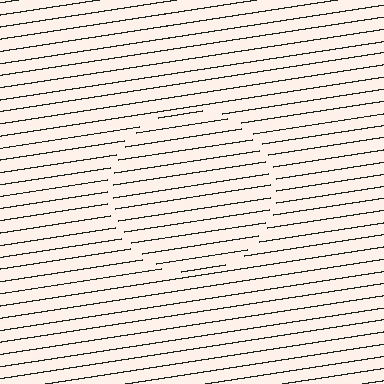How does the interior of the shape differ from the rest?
The interior of the shape contains the same grating, shifted by half a period — the contour is defined by the phase discontinuity where line-ends from the inner and outer gratings abut.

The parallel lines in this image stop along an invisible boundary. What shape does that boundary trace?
An illusory circle. The interior of the shape contains the same grating, shifted by half a period — the contour is defined by the phase discontinuity where line-ends from the inner and outer gratings abut.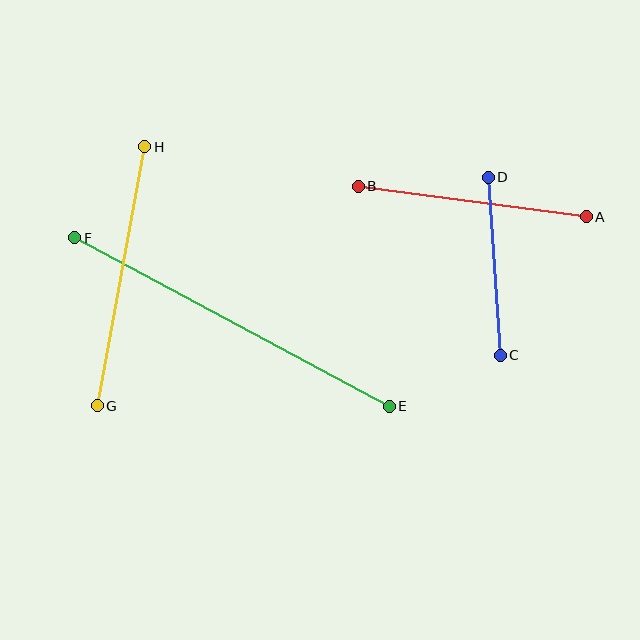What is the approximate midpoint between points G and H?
The midpoint is at approximately (121, 276) pixels.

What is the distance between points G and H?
The distance is approximately 263 pixels.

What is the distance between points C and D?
The distance is approximately 179 pixels.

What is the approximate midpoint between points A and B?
The midpoint is at approximately (472, 202) pixels.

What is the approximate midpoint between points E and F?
The midpoint is at approximately (232, 322) pixels.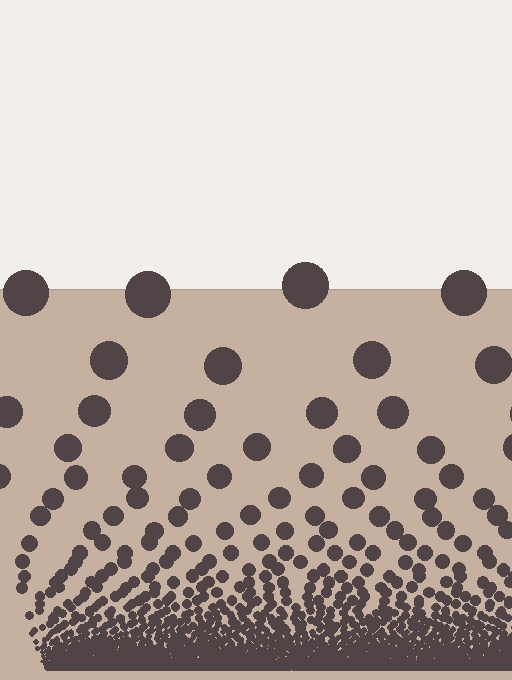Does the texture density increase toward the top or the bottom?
Density increases toward the bottom.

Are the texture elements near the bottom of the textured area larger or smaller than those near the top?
Smaller. The gradient is inverted — elements near the bottom are smaller and denser.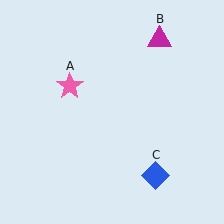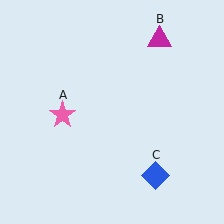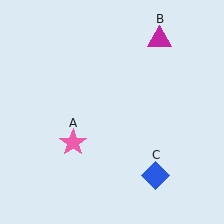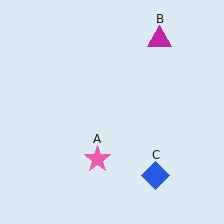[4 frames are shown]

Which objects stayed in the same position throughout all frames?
Magenta triangle (object B) and blue diamond (object C) remained stationary.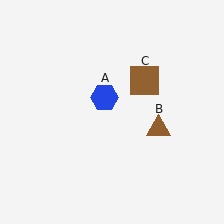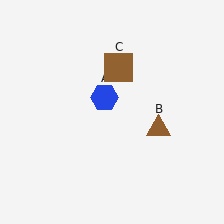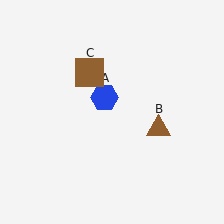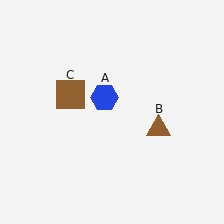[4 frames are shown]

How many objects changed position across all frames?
1 object changed position: brown square (object C).